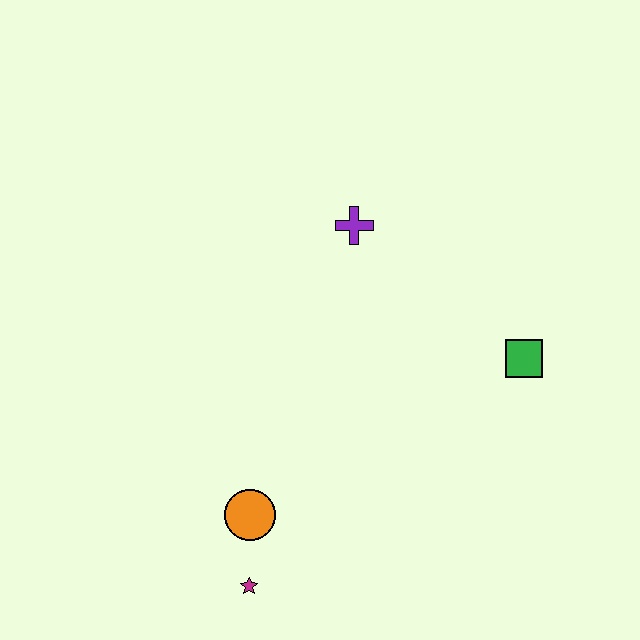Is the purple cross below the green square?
No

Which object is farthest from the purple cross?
The magenta star is farthest from the purple cross.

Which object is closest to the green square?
The purple cross is closest to the green square.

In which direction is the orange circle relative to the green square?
The orange circle is to the left of the green square.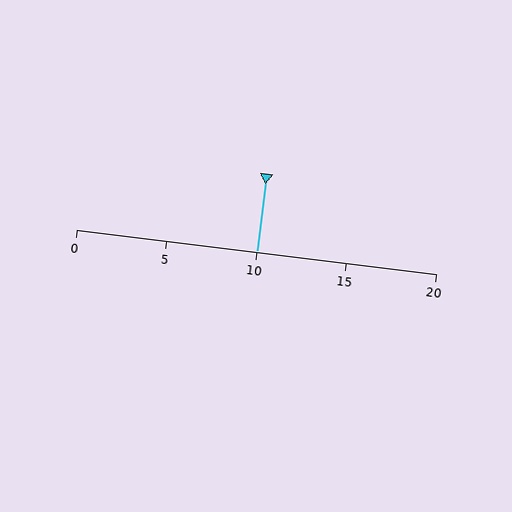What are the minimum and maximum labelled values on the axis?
The axis runs from 0 to 20.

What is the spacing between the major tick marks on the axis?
The major ticks are spaced 5 apart.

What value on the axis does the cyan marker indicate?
The marker indicates approximately 10.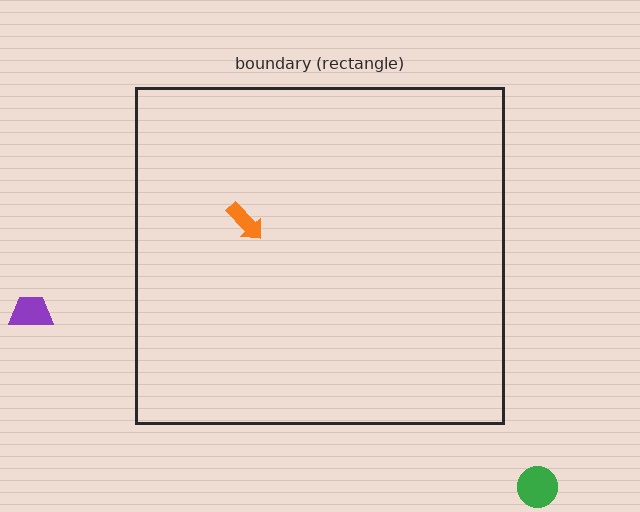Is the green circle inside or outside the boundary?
Outside.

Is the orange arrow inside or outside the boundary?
Inside.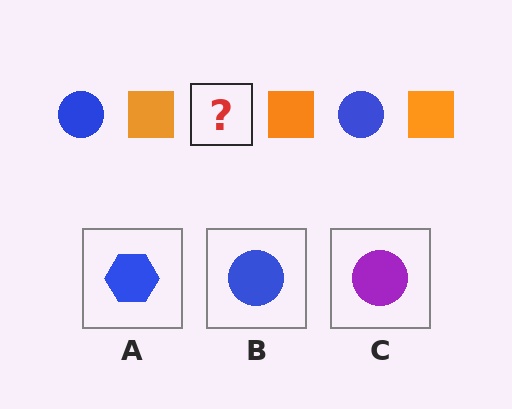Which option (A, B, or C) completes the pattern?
B.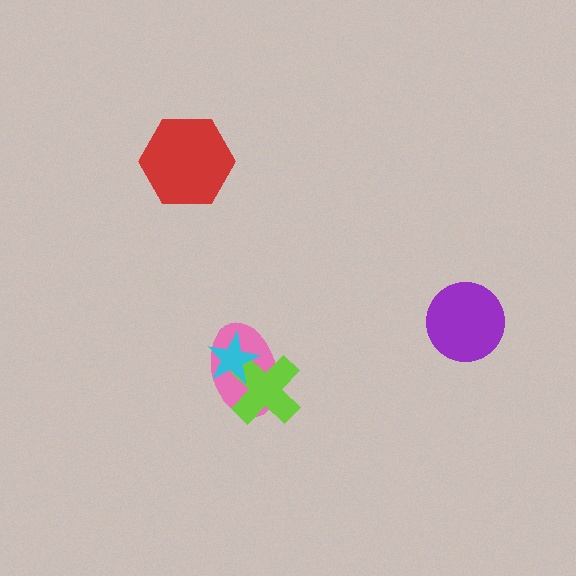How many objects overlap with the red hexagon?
0 objects overlap with the red hexagon.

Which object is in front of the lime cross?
The cyan star is in front of the lime cross.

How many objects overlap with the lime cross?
2 objects overlap with the lime cross.